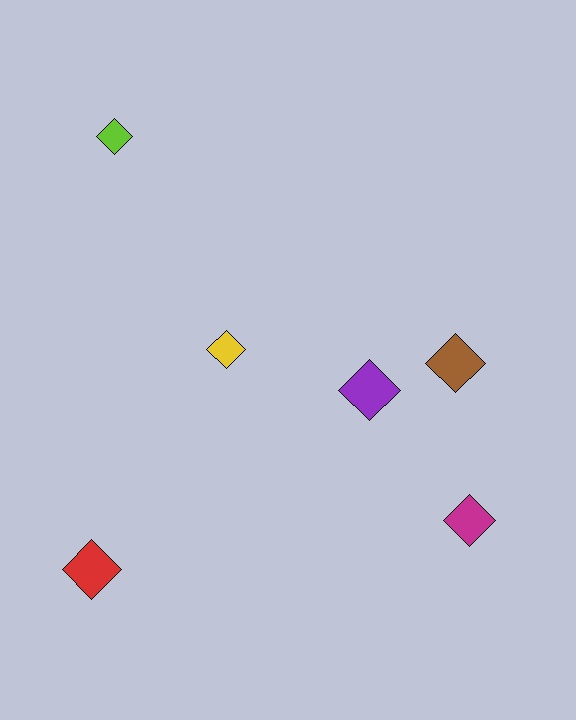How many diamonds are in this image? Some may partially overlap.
There are 6 diamonds.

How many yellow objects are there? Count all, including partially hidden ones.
There is 1 yellow object.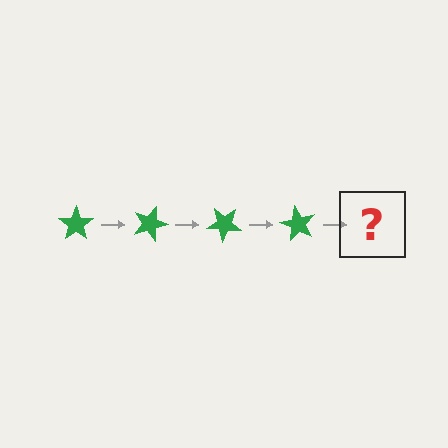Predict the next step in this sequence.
The next step is a green star rotated 80 degrees.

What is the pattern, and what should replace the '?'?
The pattern is that the star rotates 20 degrees each step. The '?' should be a green star rotated 80 degrees.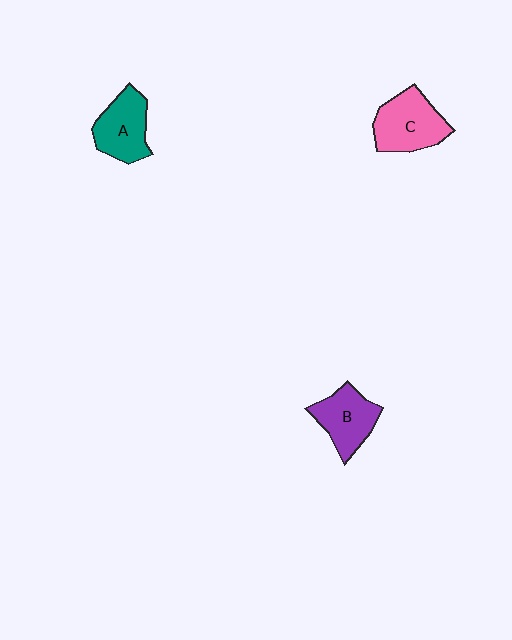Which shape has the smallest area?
Shape B (purple).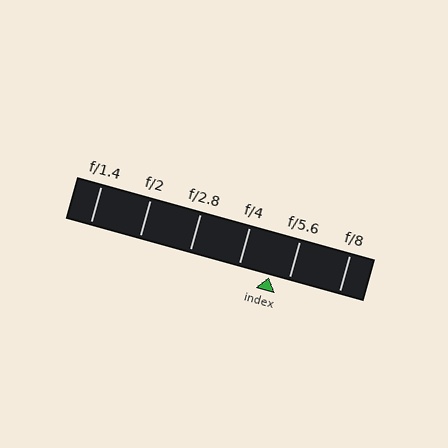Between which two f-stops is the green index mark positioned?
The index mark is between f/4 and f/5.6.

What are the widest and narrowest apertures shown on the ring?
The widest aperture shown is f/1.4 and the narrowest is f/8.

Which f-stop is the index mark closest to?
The index mark is closest to f/5.6.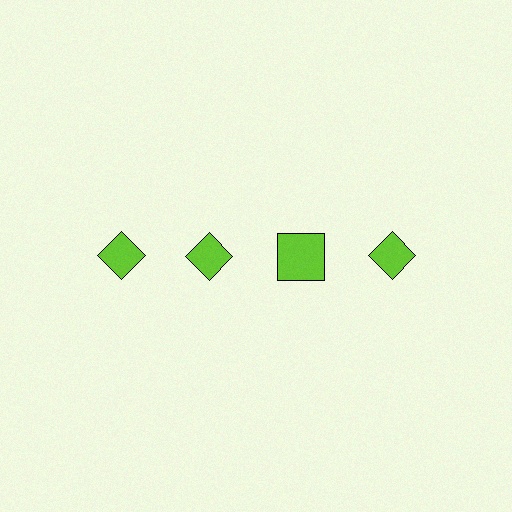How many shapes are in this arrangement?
There are 4 shapes arranged in a grid pattern.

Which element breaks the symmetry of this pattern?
The lime square in the top row, center column breaks the symmetry. All other shapes are lime diamonds.